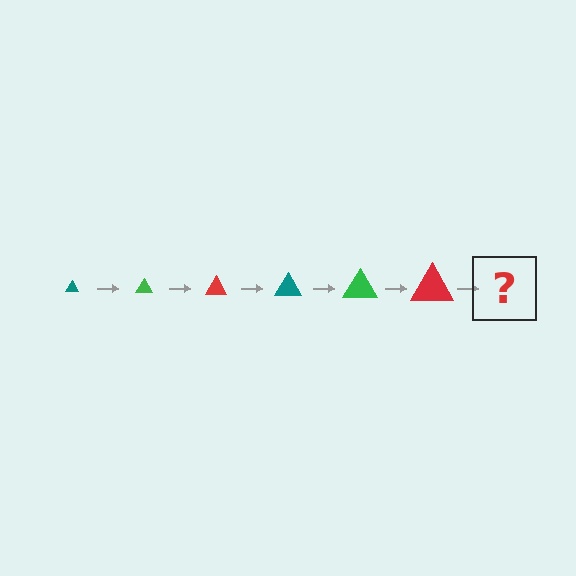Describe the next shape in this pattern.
It should be a teal triangle, larger than the previous one.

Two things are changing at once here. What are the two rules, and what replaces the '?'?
The two rules are that the triangle grows larger each step and the color cycles through teal, green, and red. The '?' should be a teal triangle, larger than the previous one.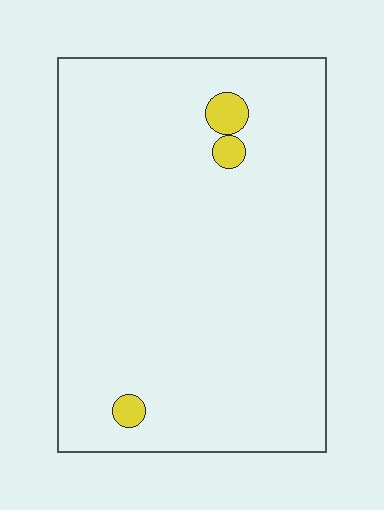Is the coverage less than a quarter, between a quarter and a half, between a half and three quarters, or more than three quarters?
Less than a quarter.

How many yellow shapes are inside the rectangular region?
3.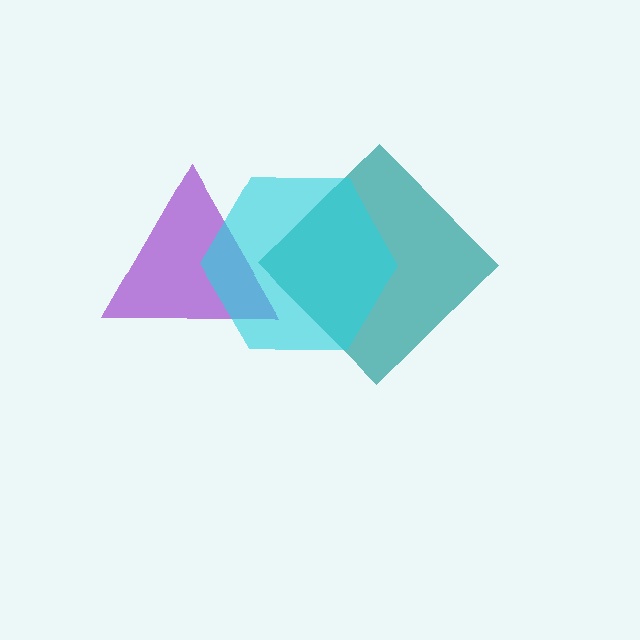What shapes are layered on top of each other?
The layered shapes are: a purple triangle, a teal diamond, a cyan hexagon.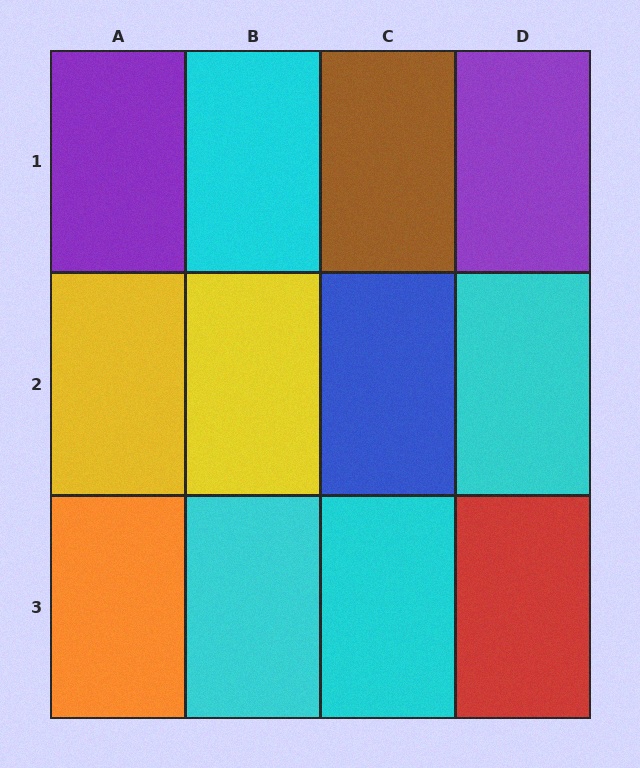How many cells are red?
1 cell is red.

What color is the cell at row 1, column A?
Purple.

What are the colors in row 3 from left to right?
Orange, cyan, cyan, red.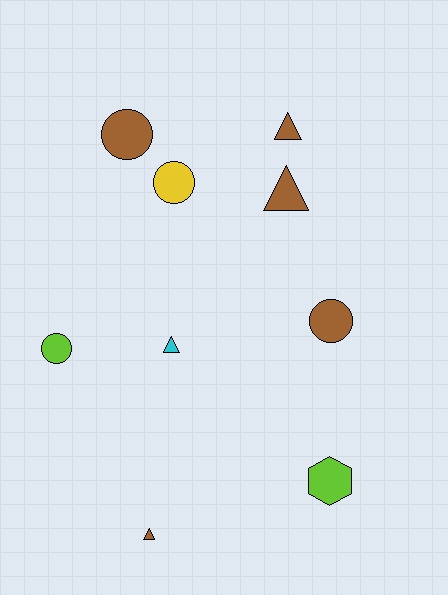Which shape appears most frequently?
Circle, with 4 objects.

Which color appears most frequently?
Brown, with 5 objects.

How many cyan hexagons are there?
There are no cyan hexagons.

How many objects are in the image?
There are 9 objects.